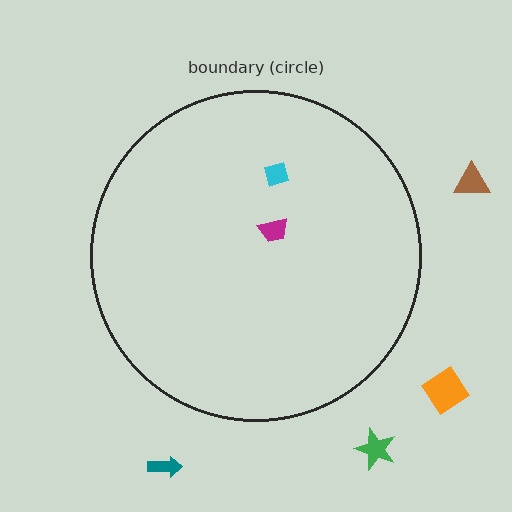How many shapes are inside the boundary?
2 inside, 4 outside.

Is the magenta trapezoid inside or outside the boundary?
Inside.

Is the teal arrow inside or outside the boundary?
Outside.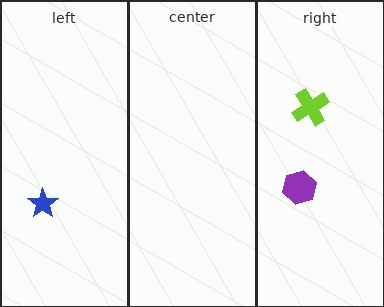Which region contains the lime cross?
The right region.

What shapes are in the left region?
The blue star.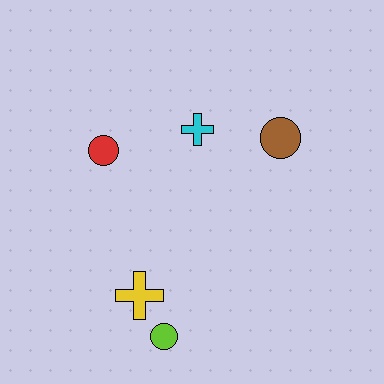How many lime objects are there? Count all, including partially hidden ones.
There is 1 lime object.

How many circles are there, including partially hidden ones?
There are 3 circles.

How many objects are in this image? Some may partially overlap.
There are 5 objects.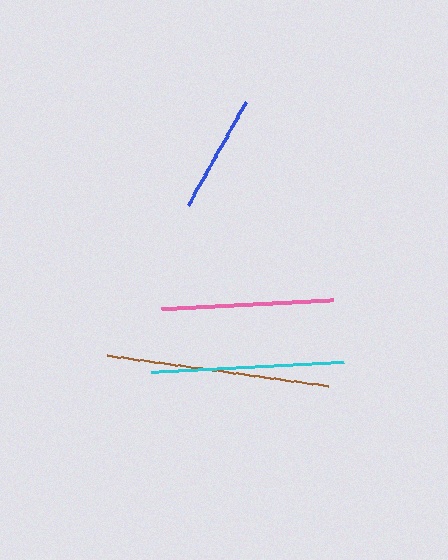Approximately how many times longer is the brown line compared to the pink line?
The brown line is approximately 1.3 times the length of the pink line.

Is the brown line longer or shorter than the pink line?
The brown line is longer than the pink line.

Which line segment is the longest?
The brown line is the longest at approximately 223 pixels.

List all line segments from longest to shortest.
From longest to shortest: brown, cyan, pink, blue.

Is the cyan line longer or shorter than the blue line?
The cyan line is longer than the blue line.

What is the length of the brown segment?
The brown segment is approximately 223 pixels long.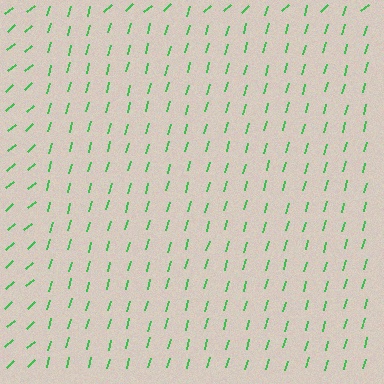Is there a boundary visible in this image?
Yes, there is a texture boundary formed by a change in line orientation.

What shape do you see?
I see a rectangle.